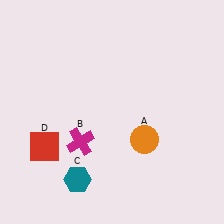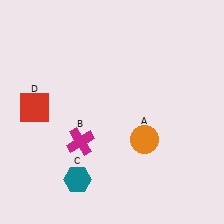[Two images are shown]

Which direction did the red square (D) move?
The red square (D) moved up.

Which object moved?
The red square (D) moved up.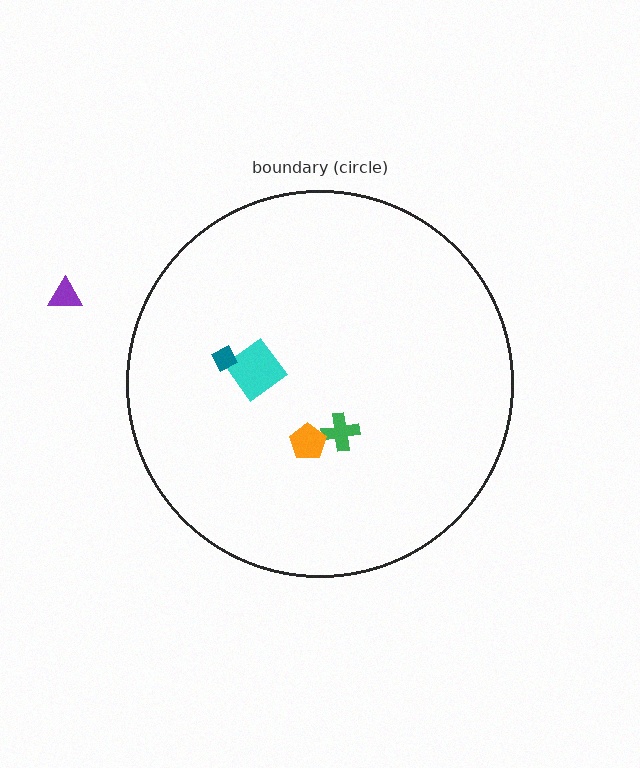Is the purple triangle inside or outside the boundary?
Outside.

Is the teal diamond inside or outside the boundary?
Inside.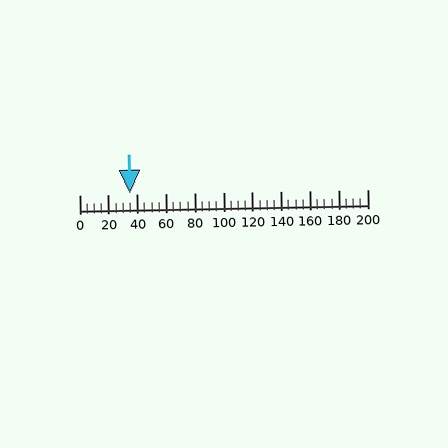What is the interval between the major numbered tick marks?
The major tick marks are spaced 20 units apart.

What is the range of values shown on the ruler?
The ruler shows values from 0 to 200.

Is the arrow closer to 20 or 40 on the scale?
The arrow is closer to 40.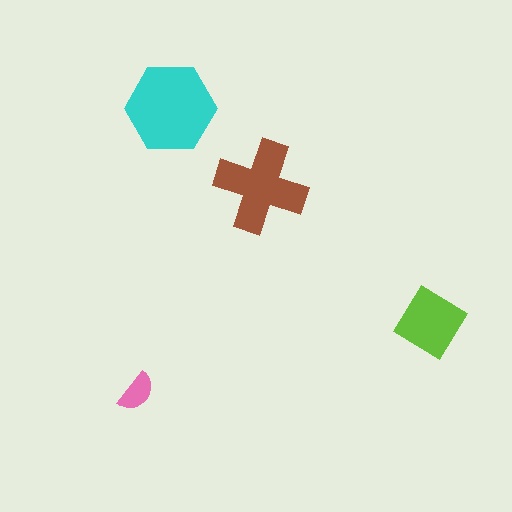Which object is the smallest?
The pink semicircle.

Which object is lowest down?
The pink semicircle is bottommost.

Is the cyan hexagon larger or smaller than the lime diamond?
Larger.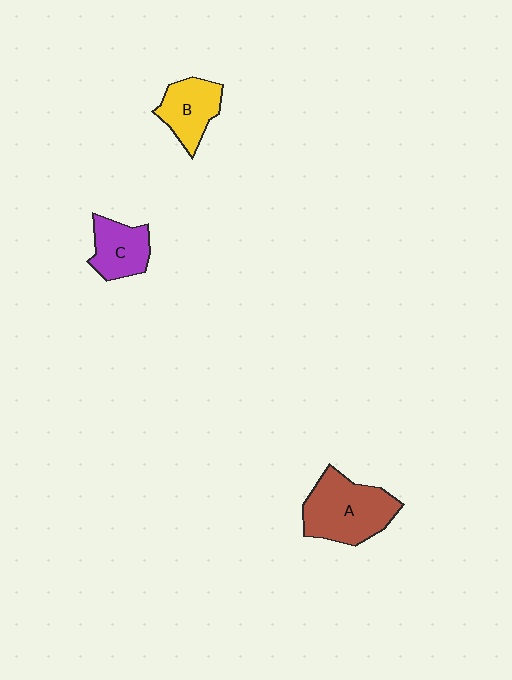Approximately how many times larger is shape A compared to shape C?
Approximately 1.7 times.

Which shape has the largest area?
Shape A (brown).